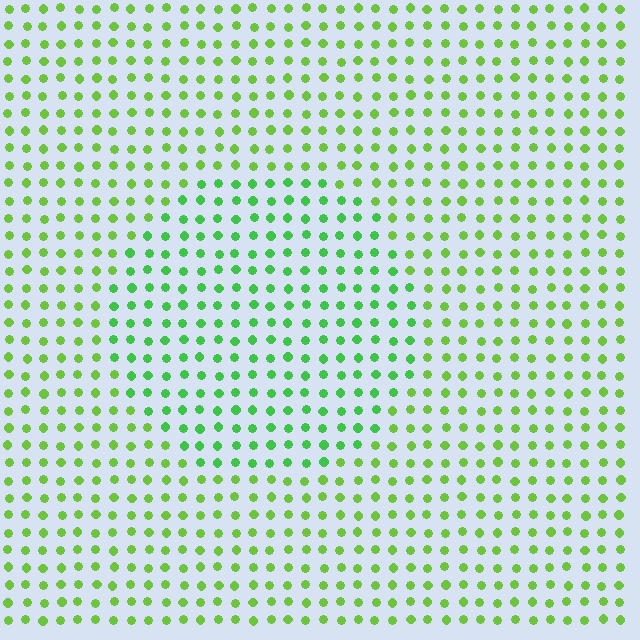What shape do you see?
I see a circle.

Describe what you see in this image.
The image is filled with small lime elements in a uniform arrangement. A circle-shaped region is visible where the elements are tinted to a slightly different hue, forming a subtle color boundary.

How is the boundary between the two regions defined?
The boundary is defined purely by a slight shift in hue (about 26 degrees). Spacing, size, and orientation are identical on both sides.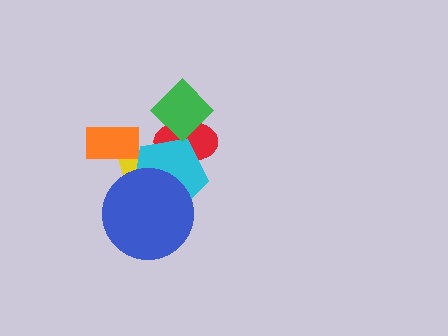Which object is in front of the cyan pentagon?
The blue circle is in front of the cyan pentagon.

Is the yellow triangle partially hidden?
Yes, it is partially covered by another shape.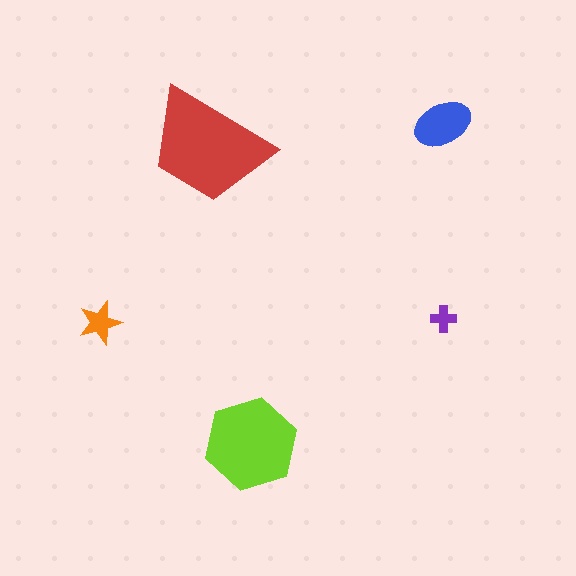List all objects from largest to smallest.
The red trapezoid, the lime hexagon, the blue ellipse, the orange star, the purple cross.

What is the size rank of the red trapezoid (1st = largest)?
1st.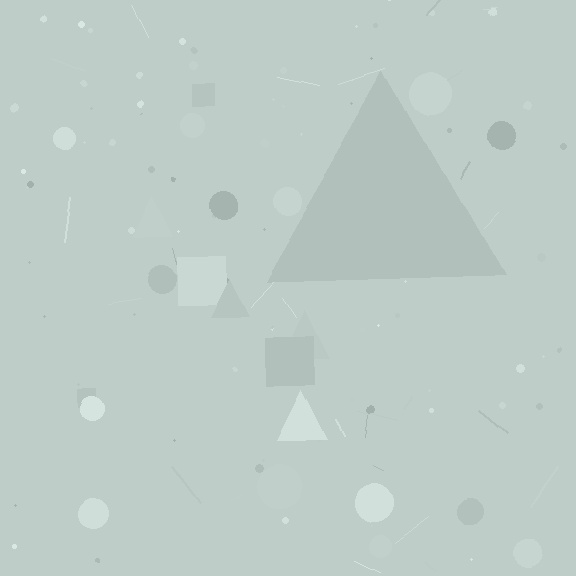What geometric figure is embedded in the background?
A triangle is embedded in the background.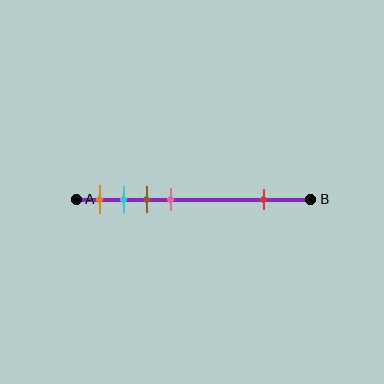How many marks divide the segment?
There are 5 marks dividing the segment.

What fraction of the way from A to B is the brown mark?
The brown mark is approximately 30% (0.3) of the way from A to B.